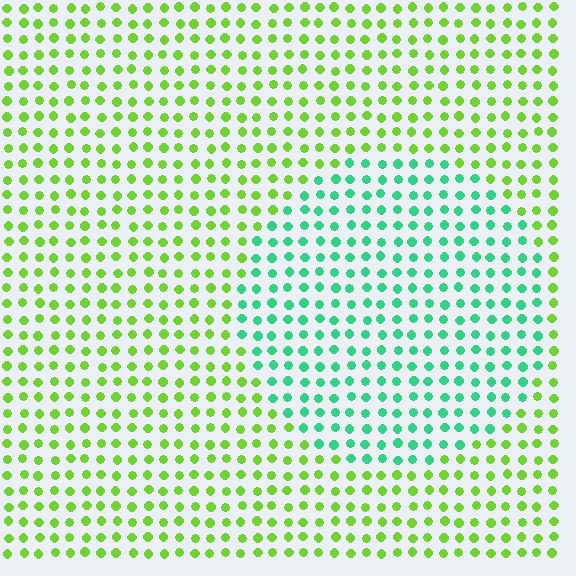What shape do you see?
I see a circle.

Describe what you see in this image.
The image is filled with small lime elements in a uniform arrangement. A circle-shaped region is visible where the elements are tinted to a slightly different hue, forming a subtle color boundary.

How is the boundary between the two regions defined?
The boundary is defined purely by a slight shift in hue (about 56 degrees). Spacing, size, and orientation are identical on both sides.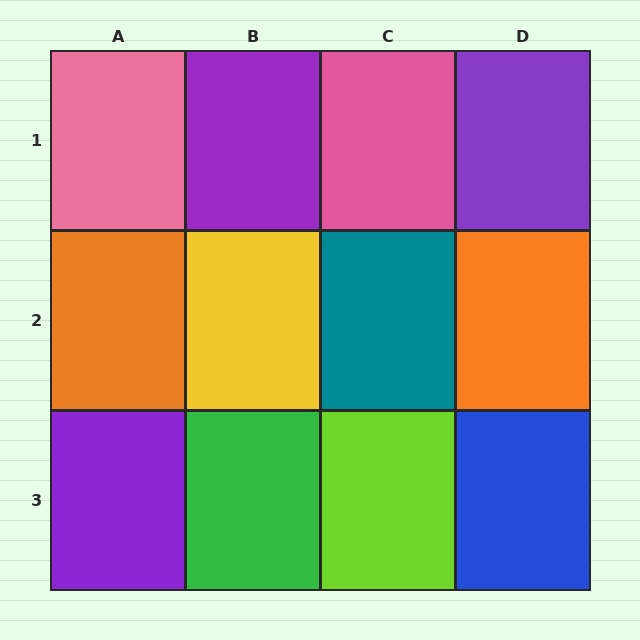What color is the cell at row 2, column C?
Teal.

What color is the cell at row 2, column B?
Yellow.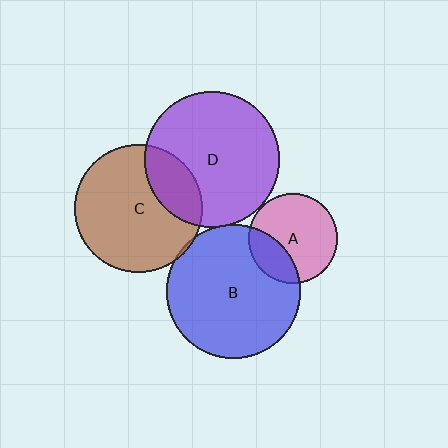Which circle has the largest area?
Circle D (purple).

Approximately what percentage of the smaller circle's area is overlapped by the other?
Approximately 25%.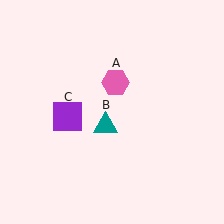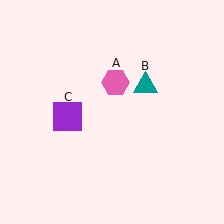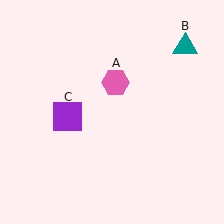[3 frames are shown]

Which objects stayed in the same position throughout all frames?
Pink hexagon (object A) and purple square (object C) remained stationary.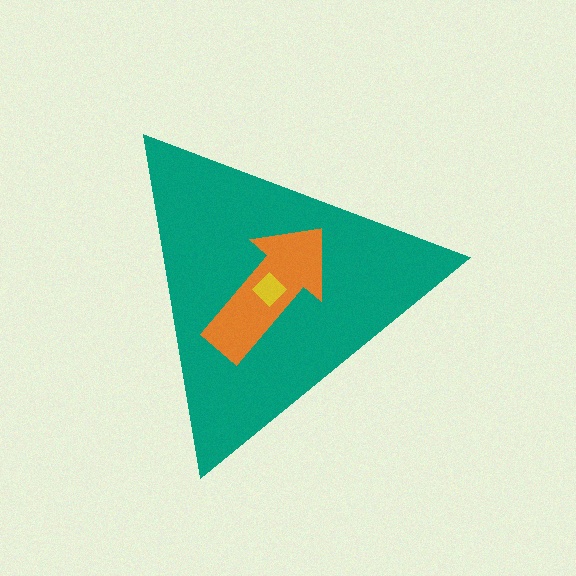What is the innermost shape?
The yellow diamond.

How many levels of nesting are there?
3.